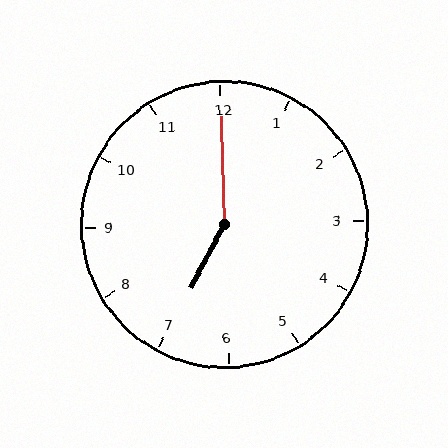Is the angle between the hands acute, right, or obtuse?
It is obtuse.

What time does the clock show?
7:00.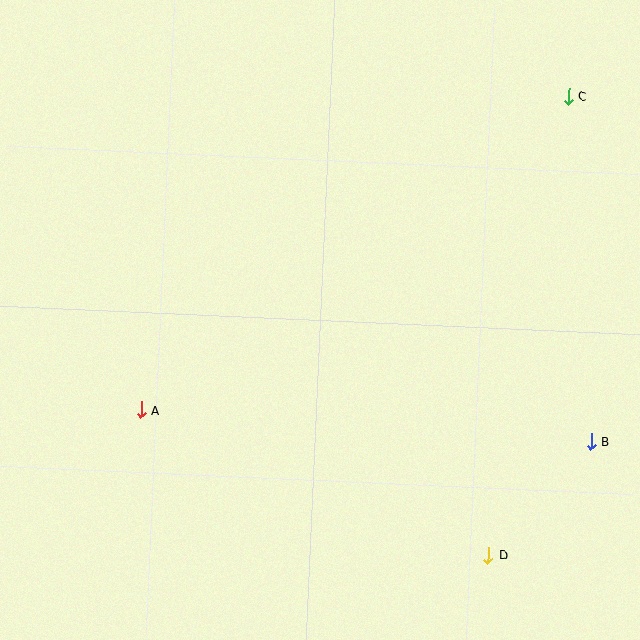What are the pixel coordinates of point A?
Point A is at (141, 410).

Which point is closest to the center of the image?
Point A at (141, 410) is closest to the center.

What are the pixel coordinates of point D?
Point D is at (488, 555).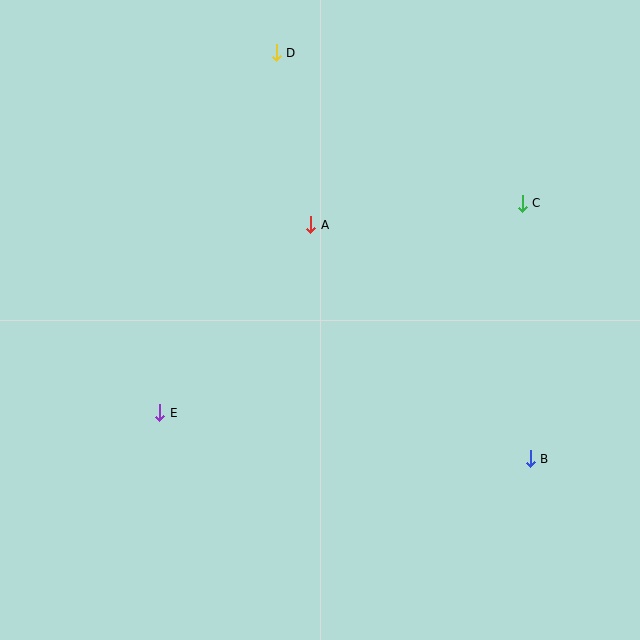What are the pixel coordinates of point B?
Point B is at (530, 459).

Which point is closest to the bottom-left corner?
Point E is closest to the bottom-left corner.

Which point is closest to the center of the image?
Point A at (311, 225) is closest to the center.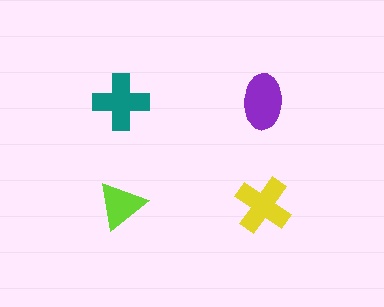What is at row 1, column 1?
A teal cross.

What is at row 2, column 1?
A lime triangle.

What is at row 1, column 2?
A purple ellipse.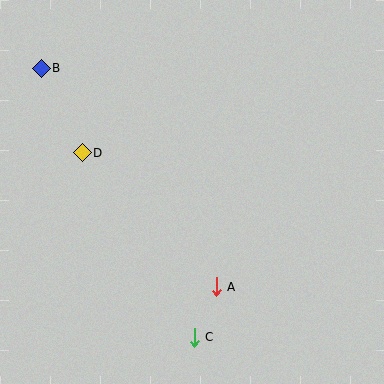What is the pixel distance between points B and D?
The distance between B and D is 94 pixels.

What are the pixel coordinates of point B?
Point B is at (41, 68).